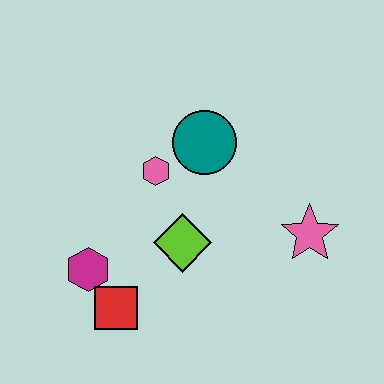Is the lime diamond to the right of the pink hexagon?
Yes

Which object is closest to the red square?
The magenta hexagon is closest to the red square.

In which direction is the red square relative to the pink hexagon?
The red square is below the pink hexagon.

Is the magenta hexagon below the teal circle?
Yes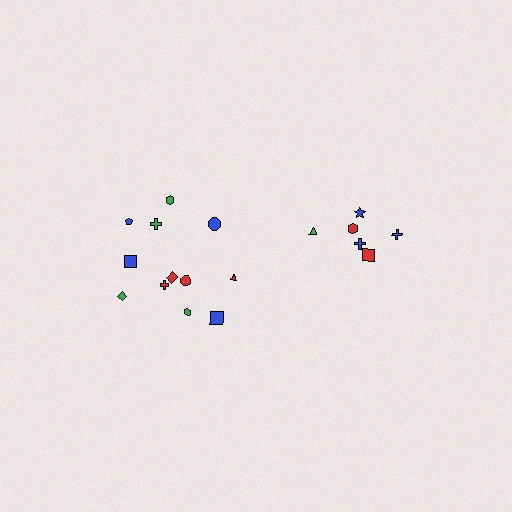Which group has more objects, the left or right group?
The left group.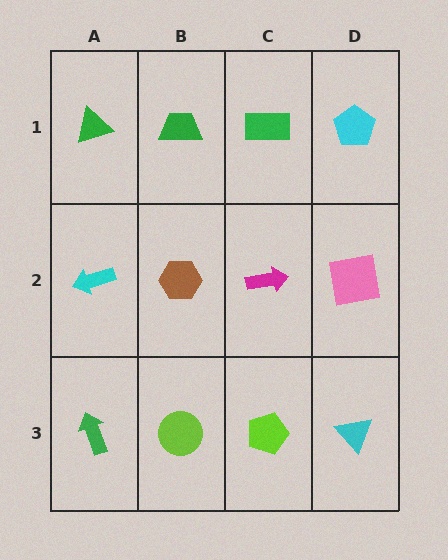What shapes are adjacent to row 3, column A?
A cyan arrow (row 2, column A), a lime circle (row 3, column B).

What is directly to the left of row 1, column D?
A green rectangle.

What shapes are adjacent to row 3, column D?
A pink square (row 2, column D), a lime pentagon (row 3, column C).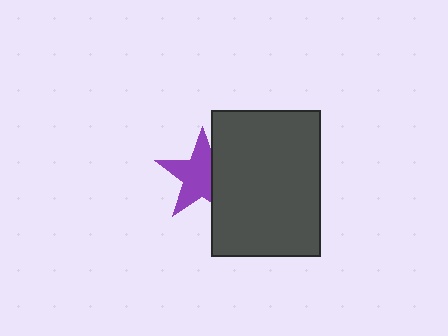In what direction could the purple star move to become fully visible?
The purple star could move left. That would shift it out from behind the dark gray rectangle entirely.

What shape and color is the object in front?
The object in front is a dark gray rectangle.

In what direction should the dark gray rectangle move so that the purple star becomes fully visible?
The dark gray rectangle should move right. That is the shortest direction to clear the overlap and leave the purple star fully visible.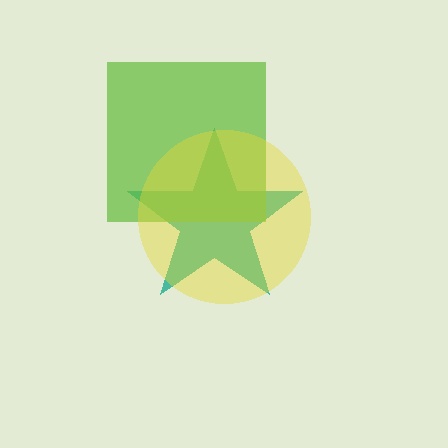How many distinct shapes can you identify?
There are 3 distinct shapes: a teal star, a lime square, a yellow circle.